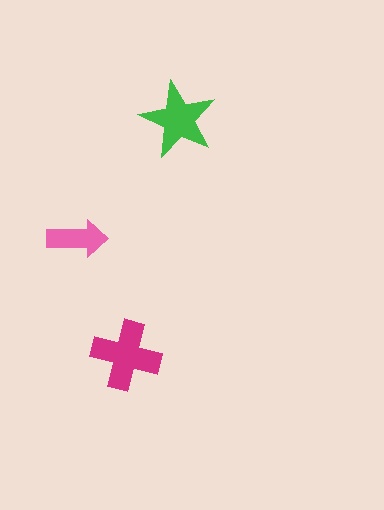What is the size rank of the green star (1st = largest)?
2nd.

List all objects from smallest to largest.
The pink arrow, the green star, the magenta cross.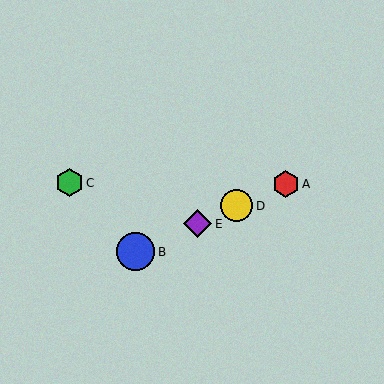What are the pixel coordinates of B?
Object B is at (135, 252).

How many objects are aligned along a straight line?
4 objects (A, B, D, E) are aligned along a straight line.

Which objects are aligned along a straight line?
Objects A, B, D, E are aligned along a straight line.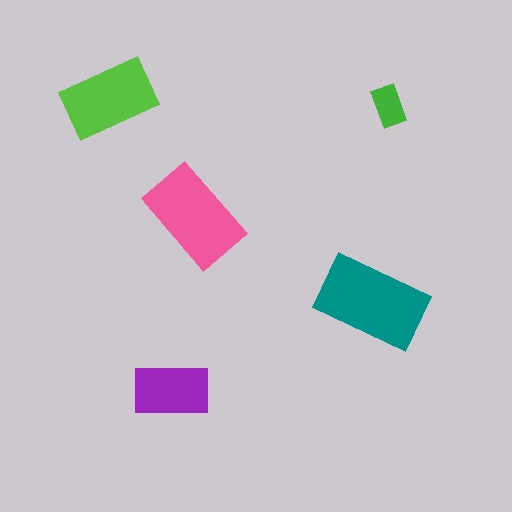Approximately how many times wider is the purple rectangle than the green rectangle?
About 2 times wider.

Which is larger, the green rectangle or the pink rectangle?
The pink one.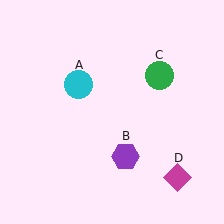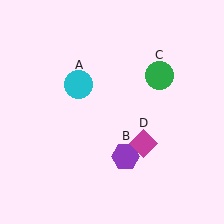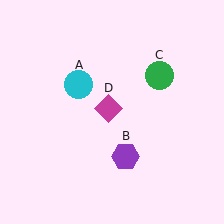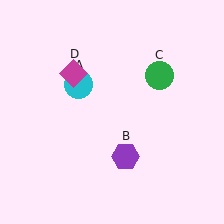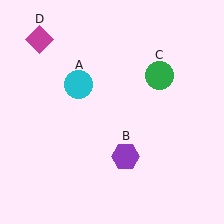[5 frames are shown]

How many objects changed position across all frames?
1 object changed position: magenta diamond (object D).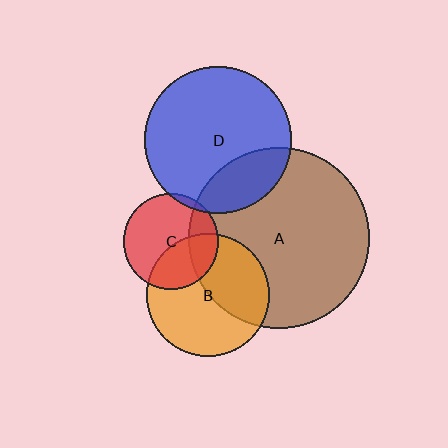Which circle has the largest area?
Circle A (brown).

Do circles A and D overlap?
Yes.